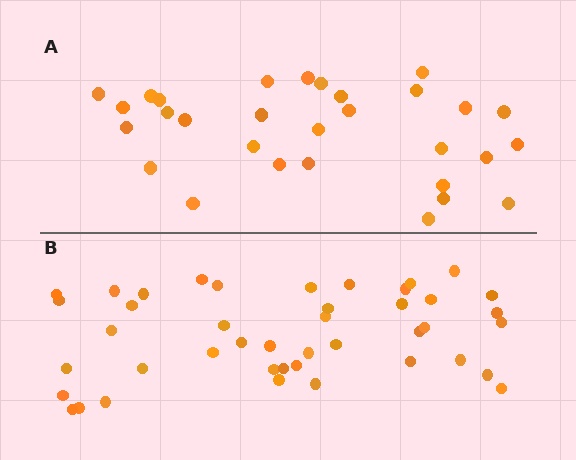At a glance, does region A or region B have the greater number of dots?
Region B (the bottom region) has more dots.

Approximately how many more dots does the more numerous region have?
Region B has approximately 15 more dots than region A.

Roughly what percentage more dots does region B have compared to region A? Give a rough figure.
About 45% more.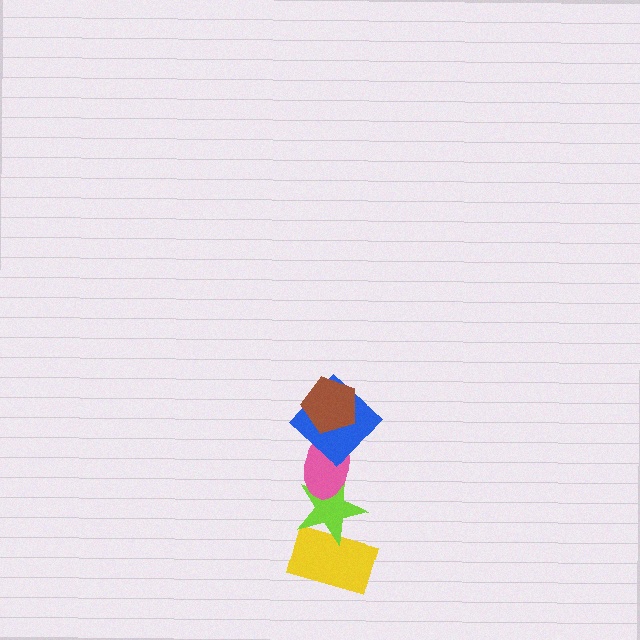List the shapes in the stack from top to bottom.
From top to bottom: the brown pentagon, the blue diamond, the pink ellipse, the lime star, the yellow rectangle.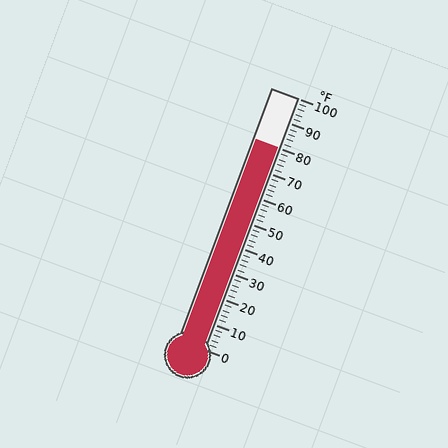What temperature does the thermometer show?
The thermometer shows approximately 80°F.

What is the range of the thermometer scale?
The thermometer scale ranges from 0°F to 100°F.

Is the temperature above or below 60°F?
The temperature is above 60°F.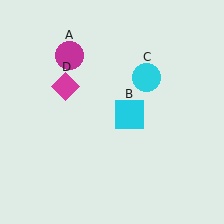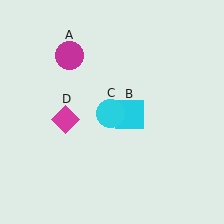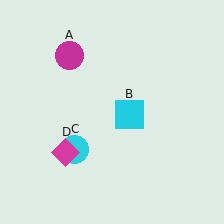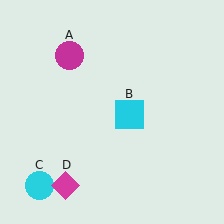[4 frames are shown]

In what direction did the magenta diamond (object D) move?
The magenta diamond (object D) moved down.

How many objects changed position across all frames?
2 objects changed position: cyan circle (object C), magenta diamond (object D).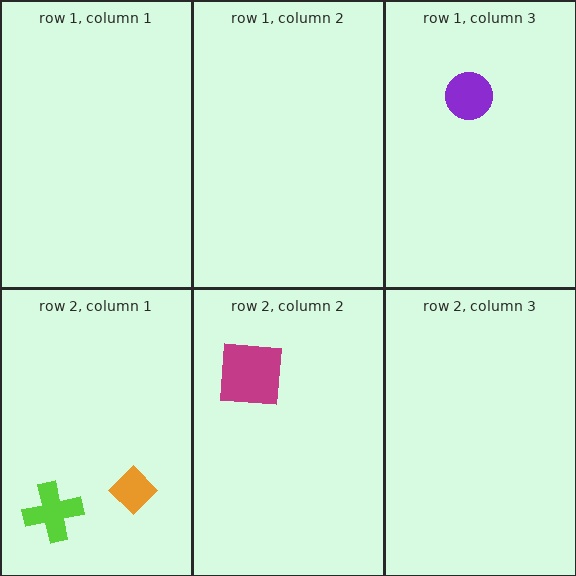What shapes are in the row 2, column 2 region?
The magenta square.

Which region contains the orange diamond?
The row 2, column 1 region.